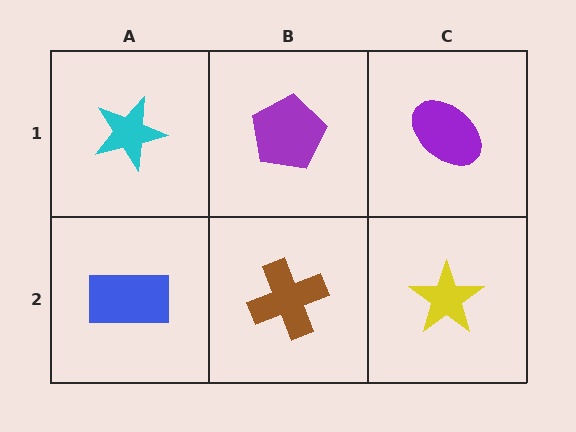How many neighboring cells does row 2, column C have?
2.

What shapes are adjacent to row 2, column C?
A purple ellipse (row 1, column C), a brown cross (row 2, column B).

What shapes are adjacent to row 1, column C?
A yellow star (row 2, column C), a purple pentagon (row 1, column B).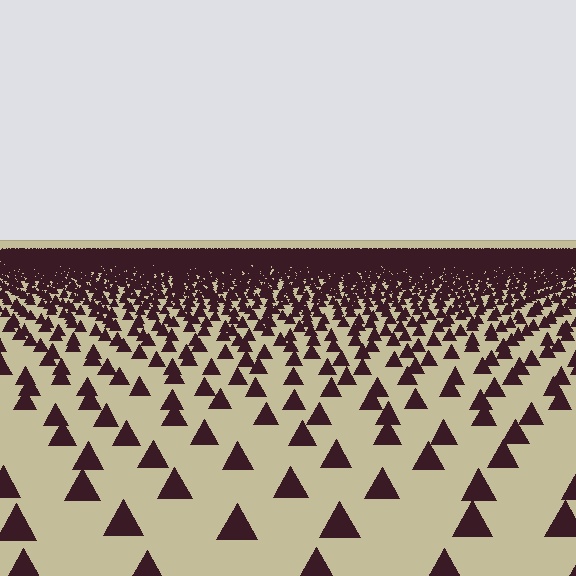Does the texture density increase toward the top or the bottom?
Density increases toward the top.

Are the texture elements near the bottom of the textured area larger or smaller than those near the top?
Larger. Near the bottom, elements are closer to the viewer and appear at a bigger on-screen size.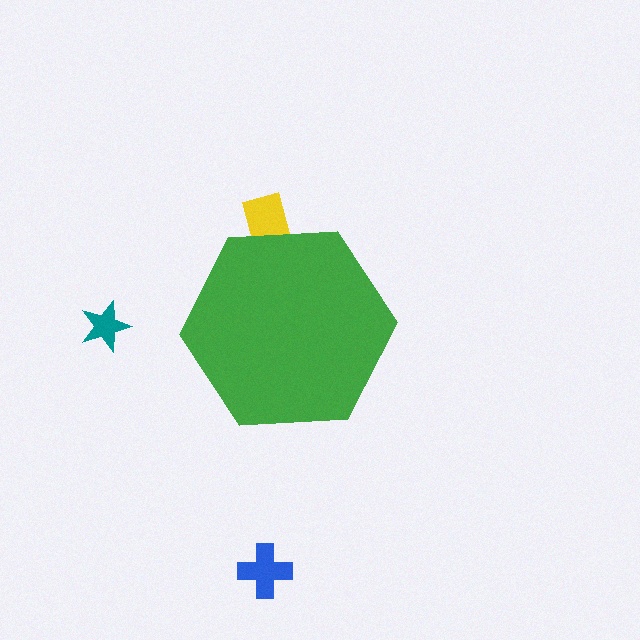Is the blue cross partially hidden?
No, the blue cross is fully visible.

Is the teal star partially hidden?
No, the teal star is fully visible.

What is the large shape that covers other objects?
A green hexagon.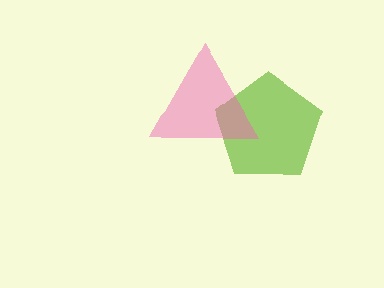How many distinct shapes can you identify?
There are 2 distinct shapes: a lime pentagon, a pink triangle.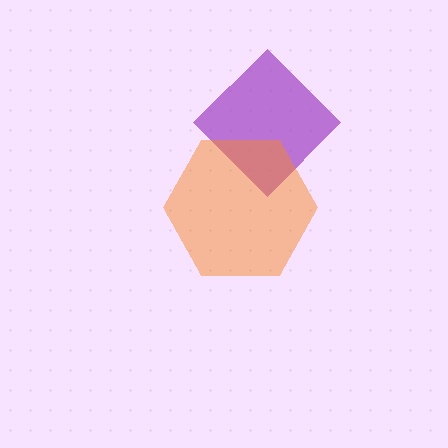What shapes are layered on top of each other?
The layered shapes are: a purple diamond, an orange hexagon.